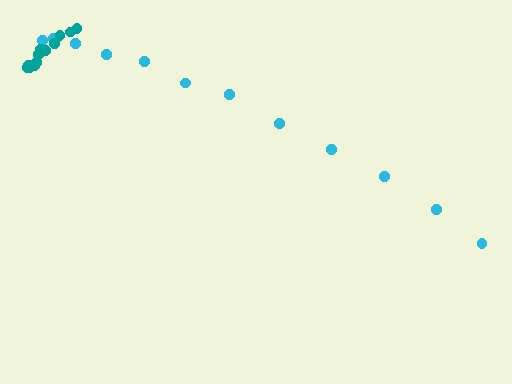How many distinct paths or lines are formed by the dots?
There are 2 distinct paths.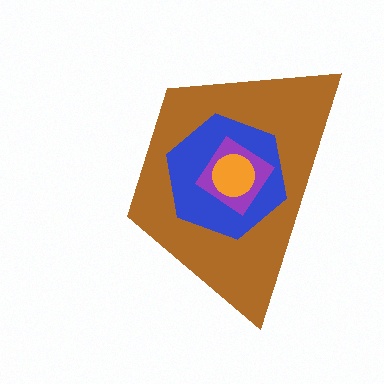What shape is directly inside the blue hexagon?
The purple diamond.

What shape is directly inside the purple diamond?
The orange circle.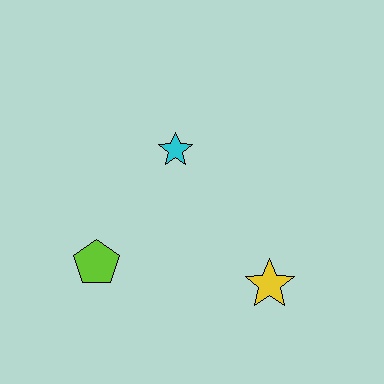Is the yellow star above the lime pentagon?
No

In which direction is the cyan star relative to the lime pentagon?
The cyan star is above the lime pentagon.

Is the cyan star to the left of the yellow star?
Yes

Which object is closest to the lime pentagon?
The cyan star is closest to the lime pentagon.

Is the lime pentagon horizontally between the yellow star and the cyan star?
No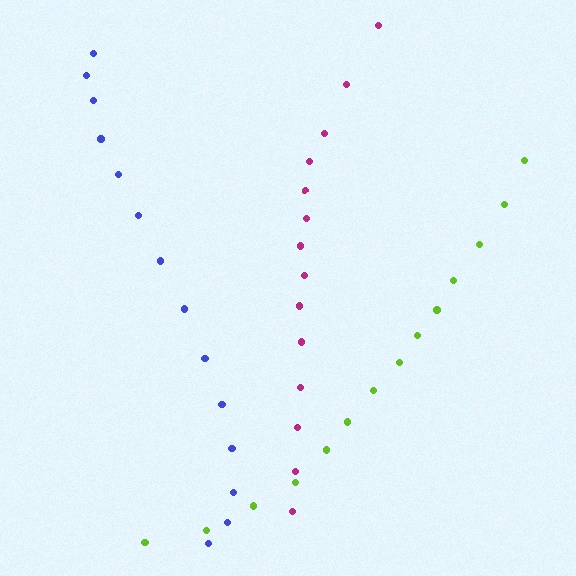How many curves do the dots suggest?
There are 3 distinct paths.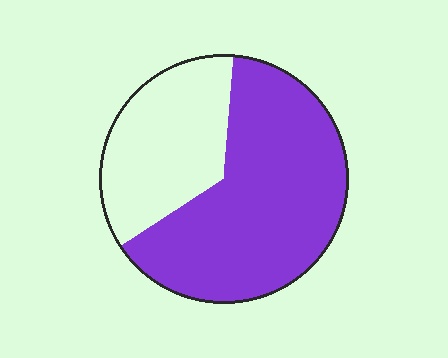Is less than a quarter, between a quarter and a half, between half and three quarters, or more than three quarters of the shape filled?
Between half and three quarters.